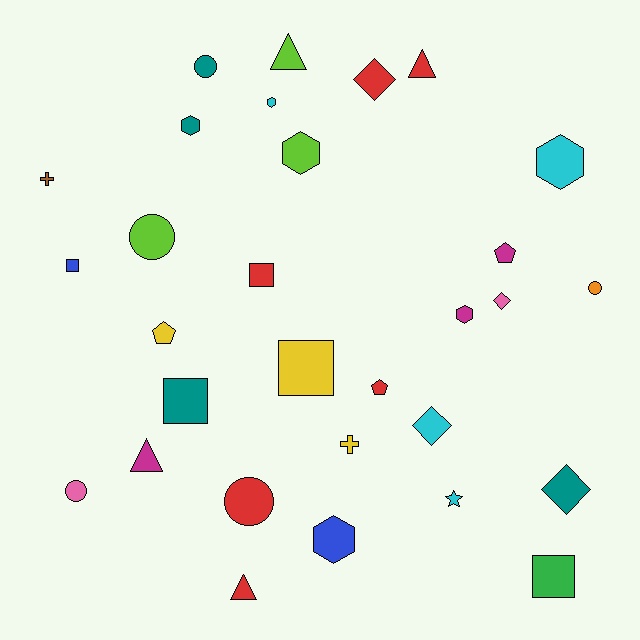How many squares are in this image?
There are 5 squares.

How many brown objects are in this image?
There is 1 brown object.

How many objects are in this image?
There are 30 objects.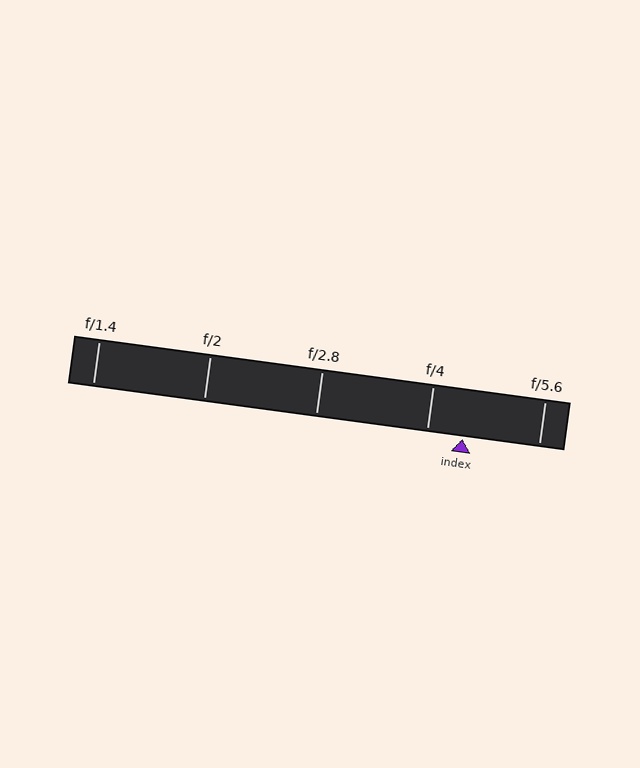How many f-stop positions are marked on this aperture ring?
There are 5 f-stop positions marked.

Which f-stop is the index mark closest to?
The index mark is closest to f/4.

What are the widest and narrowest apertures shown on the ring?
The widest aperture shown is f/1.4 and the narrowest is f/5.6.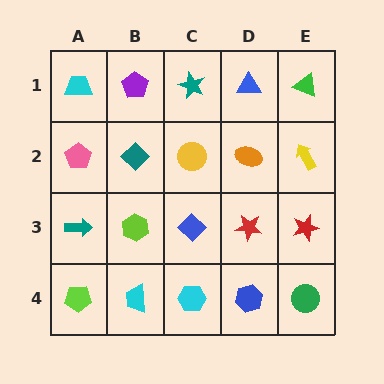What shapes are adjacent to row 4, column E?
A red star (row 3, column E), a blue hexagon (row 4, column D).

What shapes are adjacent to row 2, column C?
A teal star (row 1, column C), a blue diamond (row 3, column C), a teal diamond (row 2, column B), an orange ellipse (row 2, column D).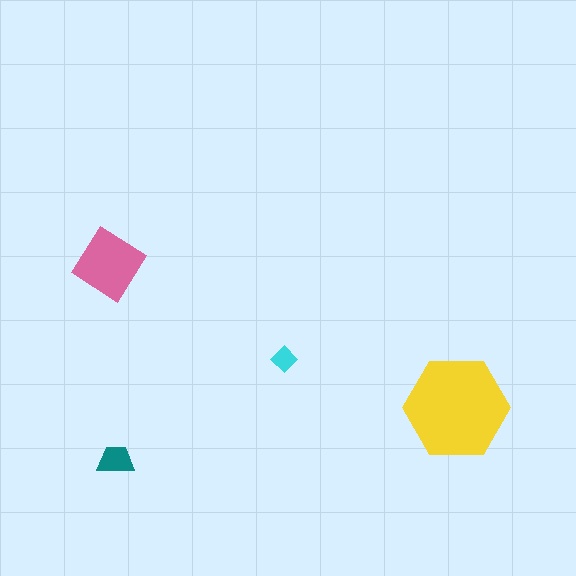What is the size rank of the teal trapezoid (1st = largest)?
3rd.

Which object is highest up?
The pink diamond is topmost.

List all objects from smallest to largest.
The cyan diamond, the teal trapezoid, the pink diamond, the yellow hexagon.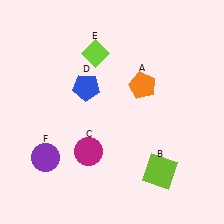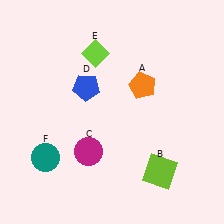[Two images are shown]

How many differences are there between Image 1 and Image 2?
There is 1 difference between the two images.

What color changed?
The circle (F) changed from purple in Image 1 to teal in Image 2.